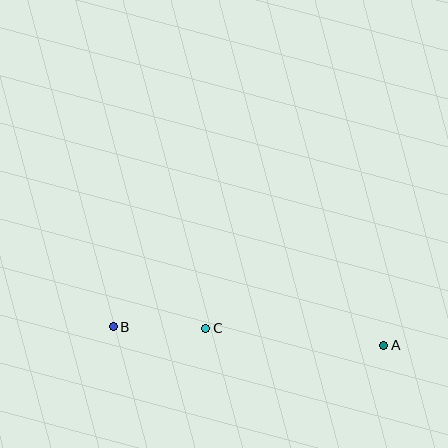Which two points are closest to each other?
Points B and C are closest to each other.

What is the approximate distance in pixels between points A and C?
The distance between A and C is approximately 179 pixels.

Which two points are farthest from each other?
Points A and B are farthest from each other.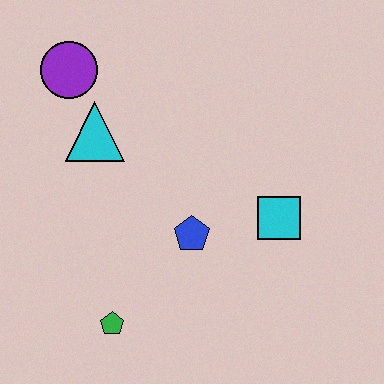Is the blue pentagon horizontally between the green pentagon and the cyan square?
Yes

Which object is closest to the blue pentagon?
The cyan square is closest to the blue pentagon.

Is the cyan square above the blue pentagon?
Yes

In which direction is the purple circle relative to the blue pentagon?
The purple circle is above the blue pentagon.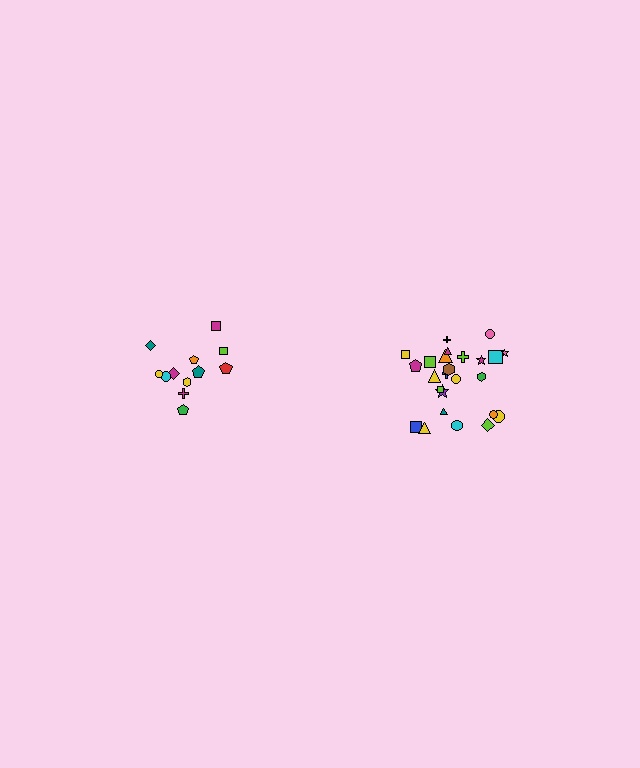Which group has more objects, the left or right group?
The right group.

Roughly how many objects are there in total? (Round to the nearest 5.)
Roughly 35 objects in total.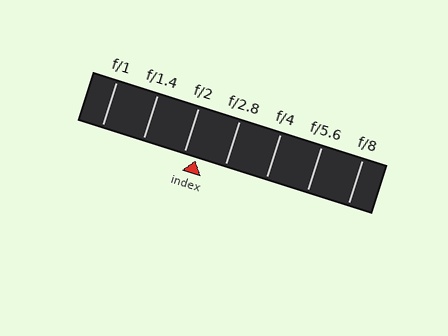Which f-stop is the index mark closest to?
The index mark is closest to f/2.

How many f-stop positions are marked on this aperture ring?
There are 7 f-stop positions marked.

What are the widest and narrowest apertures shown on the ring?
The widest aperture shown is f/1 and the narrowest is f/8.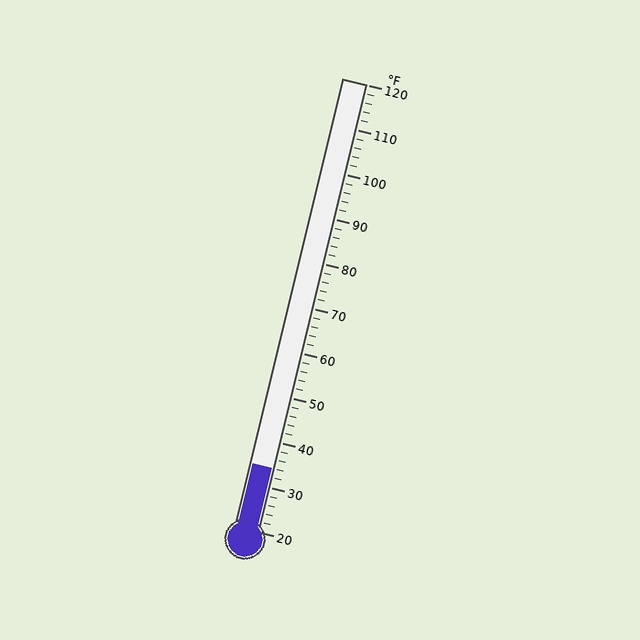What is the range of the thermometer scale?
The thermometer scale ranges from 20°F to 120°F.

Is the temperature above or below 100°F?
The temperature is below 100°F.